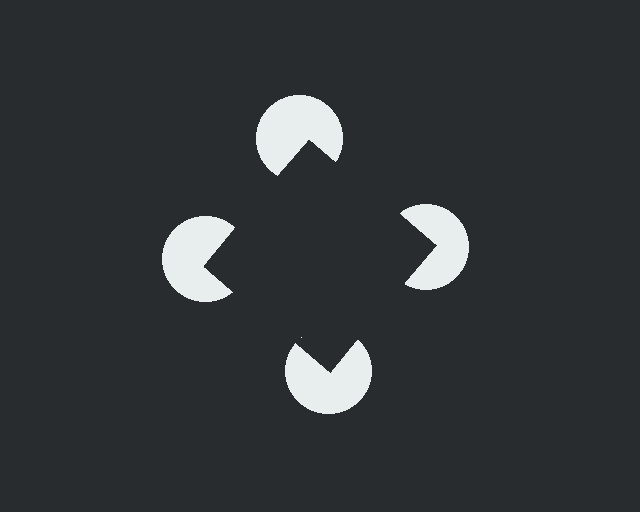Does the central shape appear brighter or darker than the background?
It typically appears slightly darker than the background, even though no actual brightness change is drawn.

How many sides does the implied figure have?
4 sides.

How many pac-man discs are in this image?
There are 4 — one at each vertex of the illusory square.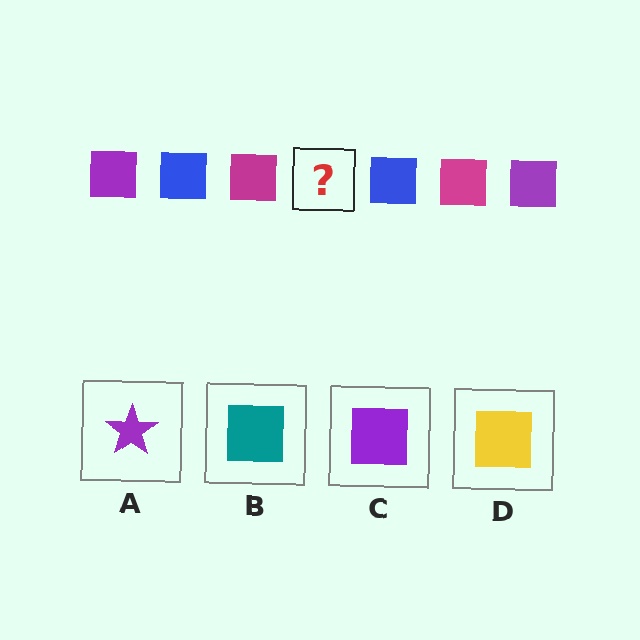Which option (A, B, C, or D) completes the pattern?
C.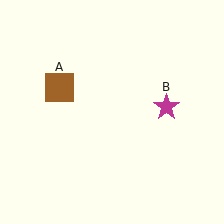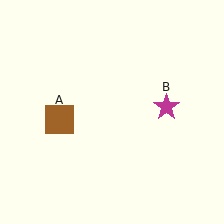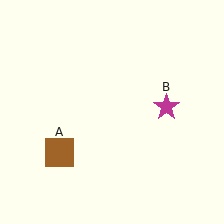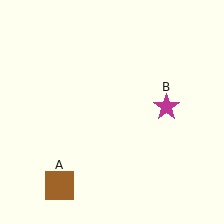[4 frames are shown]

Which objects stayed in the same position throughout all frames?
Magenta star (object B) remained stationary.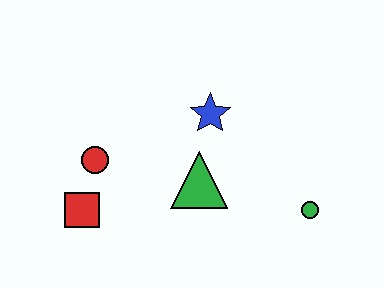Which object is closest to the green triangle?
The blue star is closest to the green triangle.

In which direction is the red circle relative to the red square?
The red circle is above the red square.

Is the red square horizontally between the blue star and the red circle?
No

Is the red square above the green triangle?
No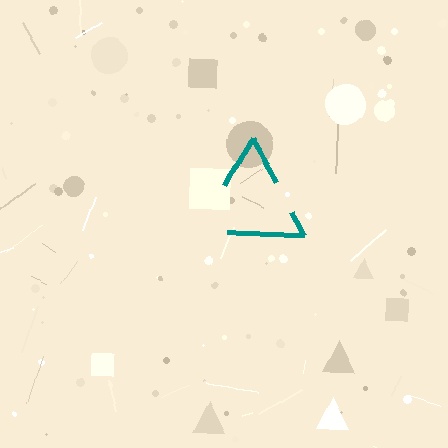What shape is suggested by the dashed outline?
The dashed outline suggests a triangle.